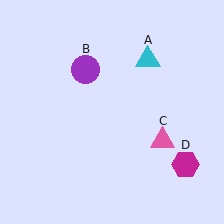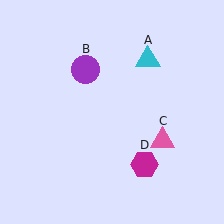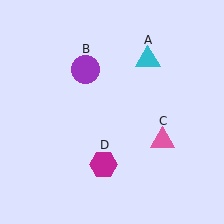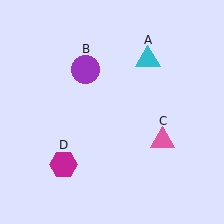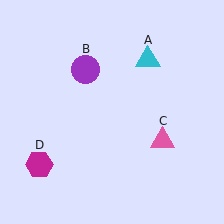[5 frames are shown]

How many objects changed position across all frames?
1 object changed position: magenta hexagon (object D).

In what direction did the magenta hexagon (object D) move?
The magenta hexagon (object D) moved left.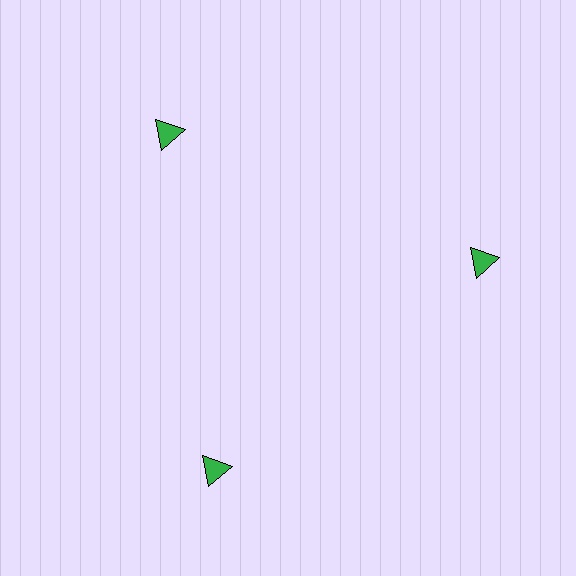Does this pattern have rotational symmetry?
Yes, this pattern has 3-fold rotational symmetry. It looks the same after rotating 120 degrees around the center.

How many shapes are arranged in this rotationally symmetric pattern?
There are 3 shapes, arranged in 3 groups of 1.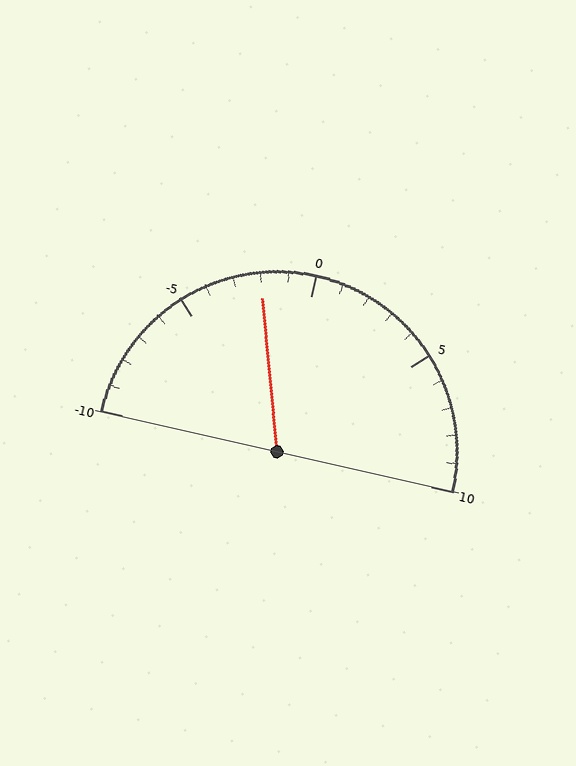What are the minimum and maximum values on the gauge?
The gauge ranges from -10 to 10.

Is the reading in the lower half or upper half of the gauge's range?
The reading is in the lower half of the range (-10 to 10).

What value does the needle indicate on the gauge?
The needle indicates approximately -2.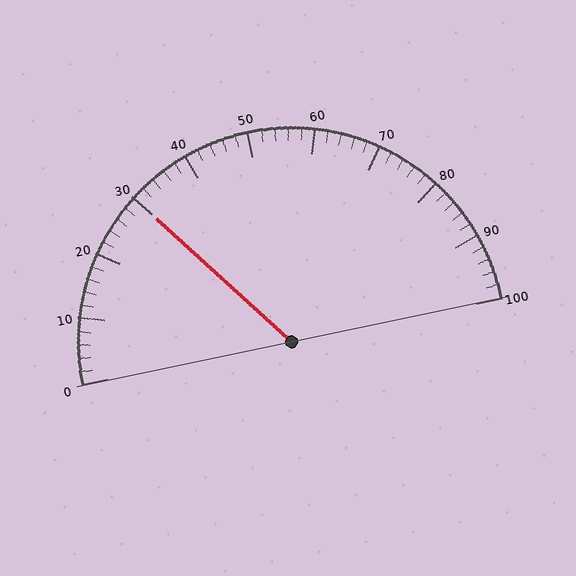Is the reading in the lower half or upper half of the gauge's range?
The reading is in the lower half of the range (0 to 100).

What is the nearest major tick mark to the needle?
The nearest major tick mark is 30.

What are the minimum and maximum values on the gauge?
The gauge ranges from 0 to 100.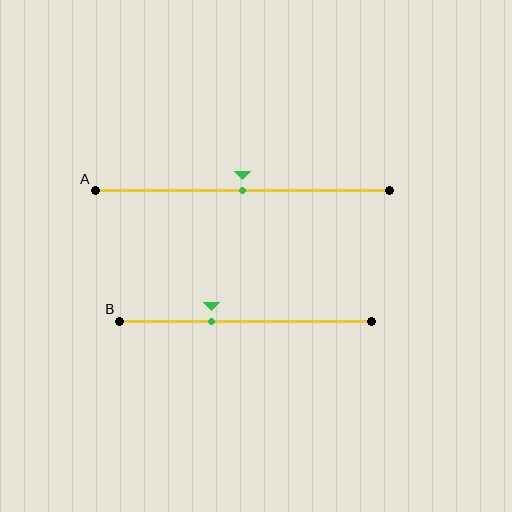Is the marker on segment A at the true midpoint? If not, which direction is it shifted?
Yes, the marker on segment A is at the true midpoint.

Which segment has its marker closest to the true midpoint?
Segment A has its marker closest to the true midpoint.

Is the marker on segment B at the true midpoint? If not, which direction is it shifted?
No, the marker on segment B is shifted to the left by about 14% of the segment length.